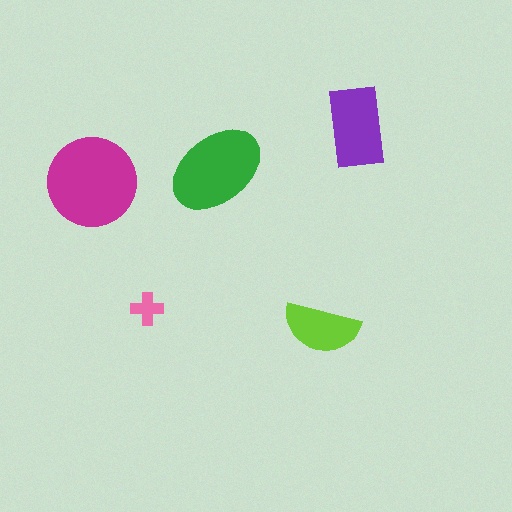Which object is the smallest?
The pink cross.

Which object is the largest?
The magenta circle.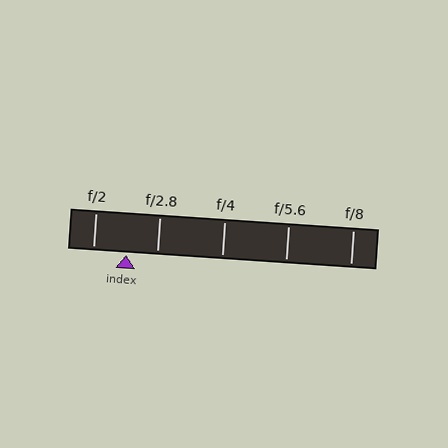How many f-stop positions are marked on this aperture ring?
There are 5 f-stop positions marked.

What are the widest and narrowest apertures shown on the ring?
The widest aperture shown is f/2 and the narrowest is f/8.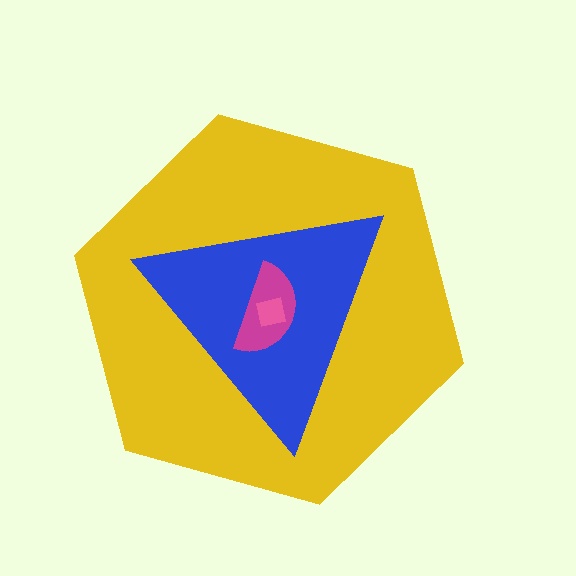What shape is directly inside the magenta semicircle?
The pink square.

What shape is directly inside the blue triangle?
The magenta semicircle.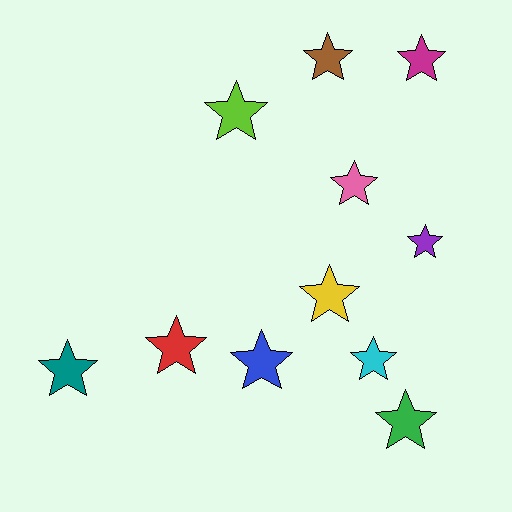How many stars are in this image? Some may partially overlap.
There are 11 stars.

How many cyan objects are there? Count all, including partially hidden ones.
There is 1 cyan object.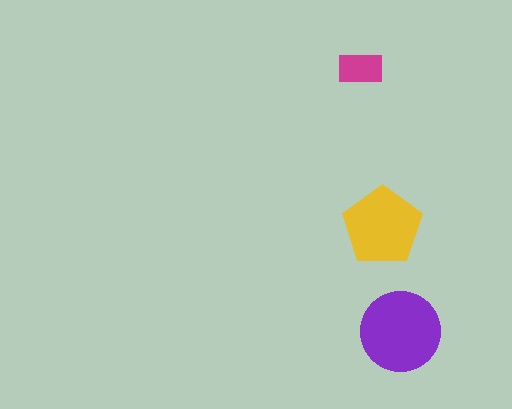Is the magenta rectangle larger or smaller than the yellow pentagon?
Smaller.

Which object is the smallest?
The magenta rectangle.